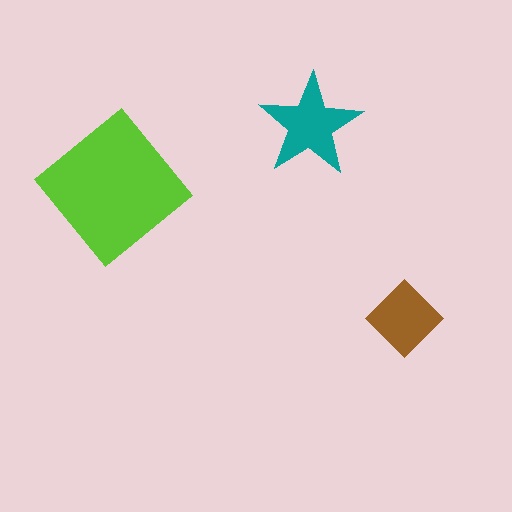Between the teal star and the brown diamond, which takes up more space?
The teal star.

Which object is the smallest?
The brown diamond.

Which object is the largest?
The lime diamond.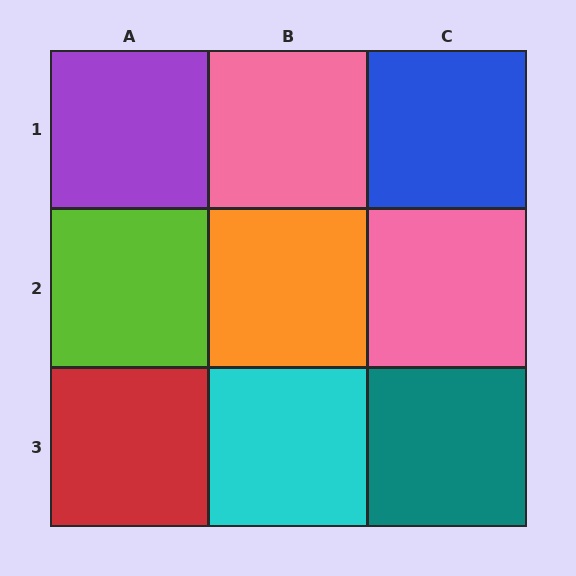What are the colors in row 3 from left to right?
Red, cyan, teal.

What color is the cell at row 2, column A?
Lime.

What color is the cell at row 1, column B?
Pink.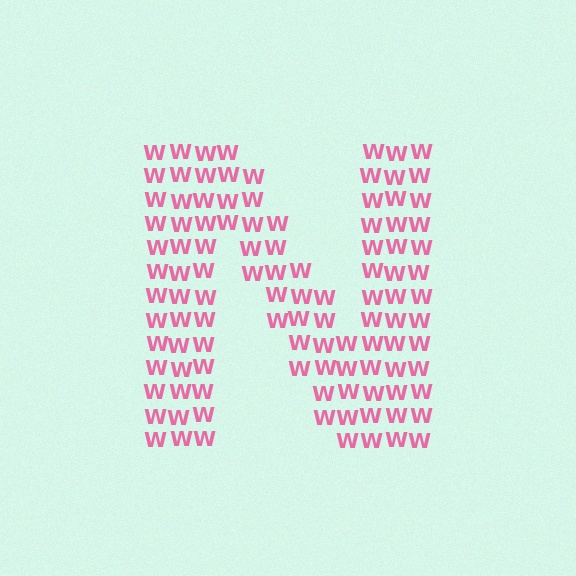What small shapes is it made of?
It is made of small letter W's.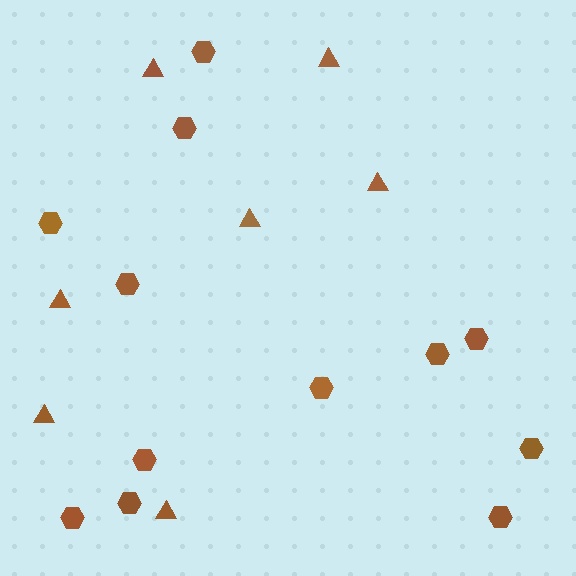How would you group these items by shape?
There are 2 groups: one group of triangles (7) and one group of hexagons (12).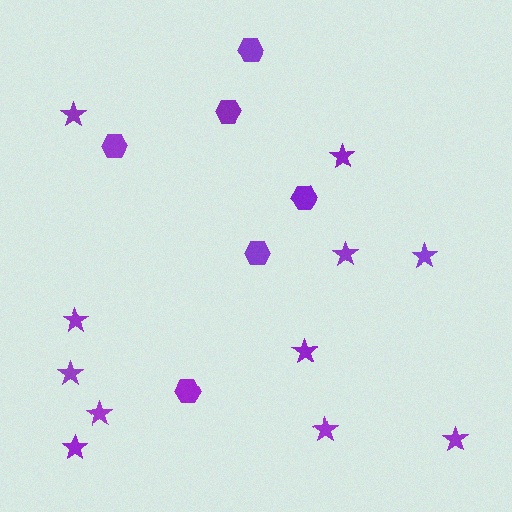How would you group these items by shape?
There are 2 groups: one group of hexagons (6) and one group of stars (11).